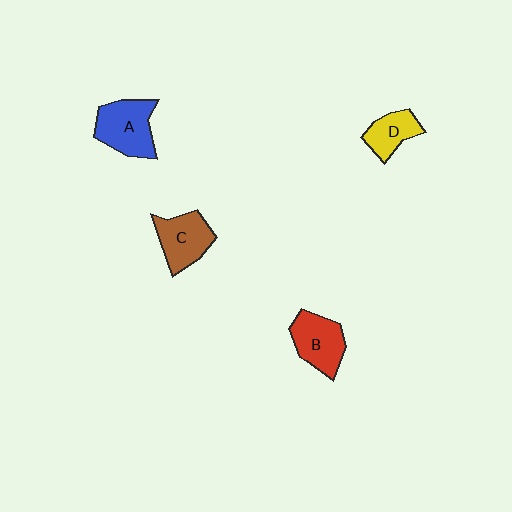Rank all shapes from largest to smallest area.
From largest to smallest: A (blue), B (red), C (brown), D (yellow).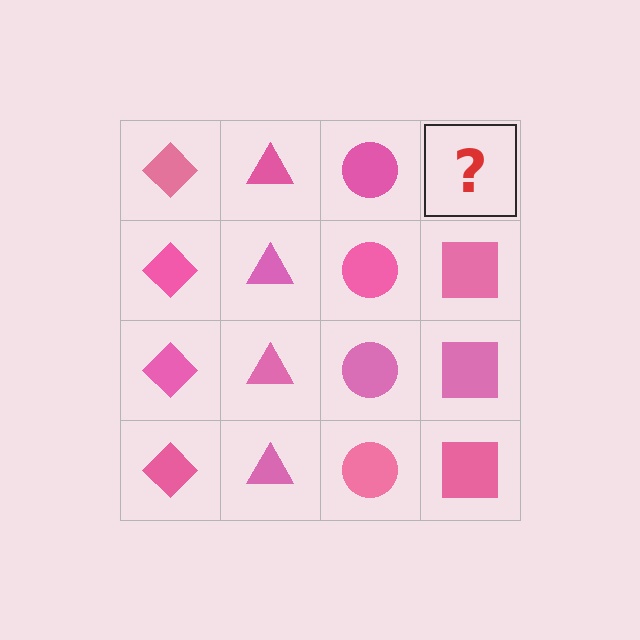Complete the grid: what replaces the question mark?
The question mark should be replaced with a pink square.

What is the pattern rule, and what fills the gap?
The rule is that each column has a consistent shape. The gap should be filled with a pink square.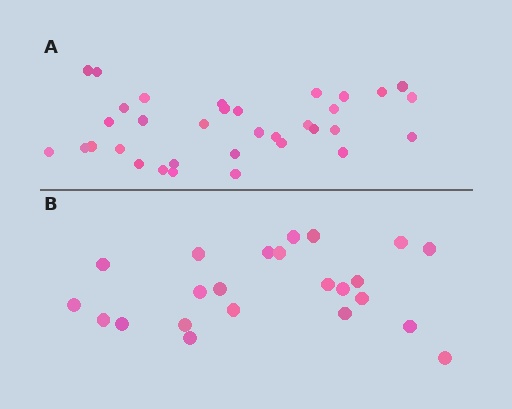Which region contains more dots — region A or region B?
Region A (the top region) has more dots.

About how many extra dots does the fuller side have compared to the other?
Region A has roughly 12 or so more dots than region B.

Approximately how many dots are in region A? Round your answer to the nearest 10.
About 30 dots. (The exact count is 34, which rounds to 30.)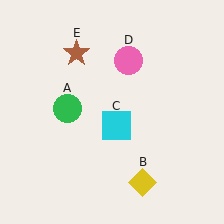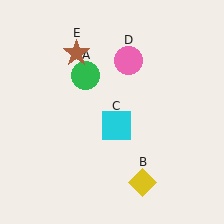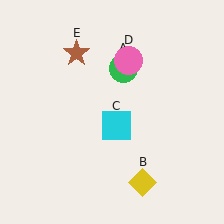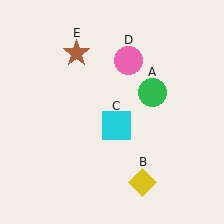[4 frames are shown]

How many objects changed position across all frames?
1 object changed position: green circle (object A).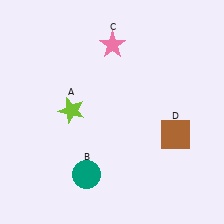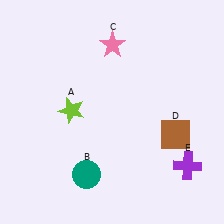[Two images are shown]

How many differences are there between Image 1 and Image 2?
There is 1 difference between the two images.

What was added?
A purple cross (E) was added in Image 2.